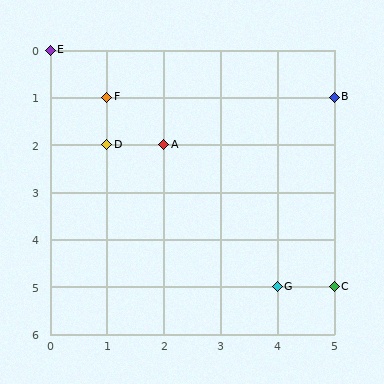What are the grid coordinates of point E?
Point E is at grid coordinates (0, 0).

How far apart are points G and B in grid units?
Points G and B are 1 column and 4 rows apart (about 4.1 grid units diagonally).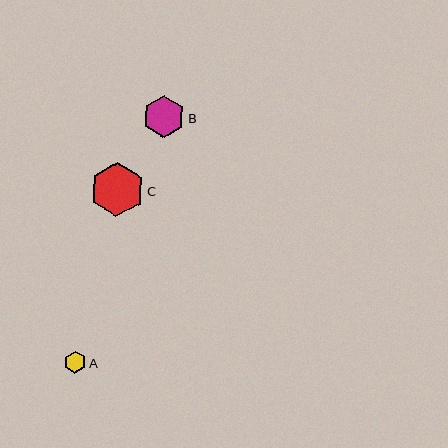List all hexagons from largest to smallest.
From largest to smallest: C, B, A.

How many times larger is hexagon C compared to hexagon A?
Hexagon C is approximately 2.5 times the size of hexagon A.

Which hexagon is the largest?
Hexagon C is the largest with a size of approximately 54 pixels.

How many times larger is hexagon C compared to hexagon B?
Hexagon C is approximately 1.3 times the size of hexagon B.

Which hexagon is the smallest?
Hexagon A is the smallest with a size of approximately 22 pixels.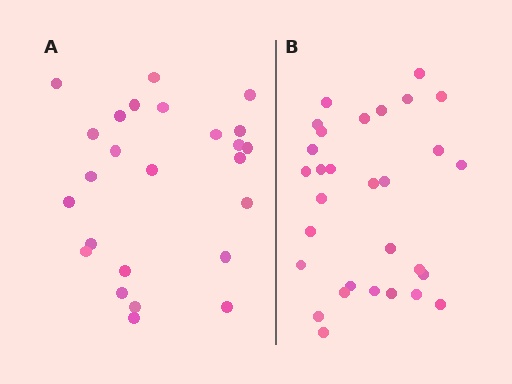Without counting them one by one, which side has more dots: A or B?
Region B (the right region) has more dots.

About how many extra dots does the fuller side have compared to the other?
Region B has about 5 more dots than region A.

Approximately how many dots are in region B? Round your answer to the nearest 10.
About 30 dots.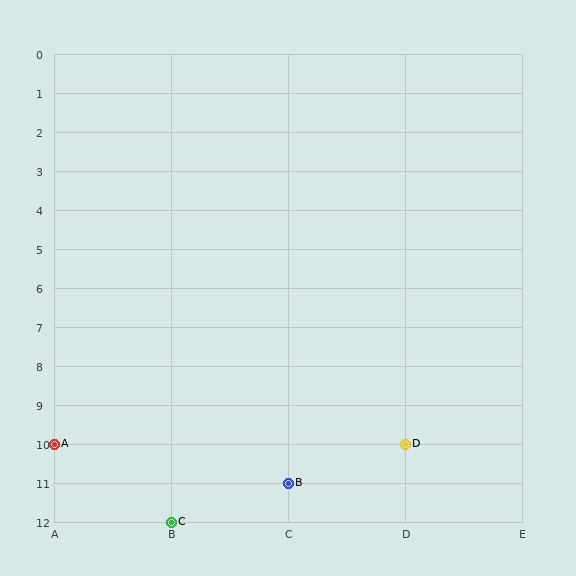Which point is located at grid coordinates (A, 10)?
Point A is at (A, 10).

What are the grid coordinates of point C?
Point C is at grid coordinates (B, 12).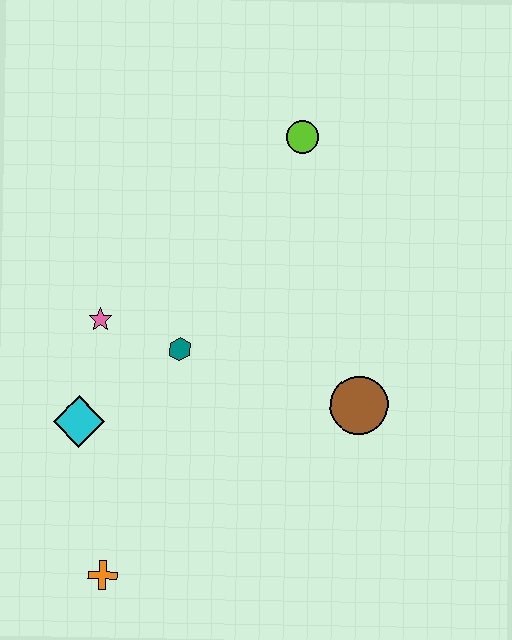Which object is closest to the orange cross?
The cyan diamond is closest to the orange cross.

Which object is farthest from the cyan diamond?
The lime circle is farthest from the cyan diamond.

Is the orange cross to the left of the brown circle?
Yes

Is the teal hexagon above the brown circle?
Yes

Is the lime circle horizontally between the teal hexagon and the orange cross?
No